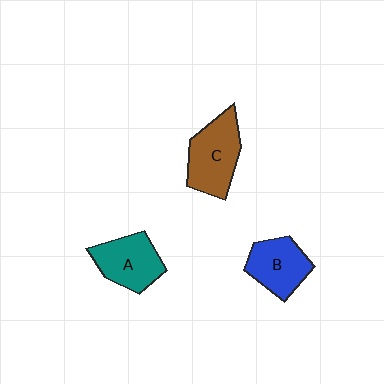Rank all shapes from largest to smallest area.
From largest to smallest: C (brown), A (teal), B (blue).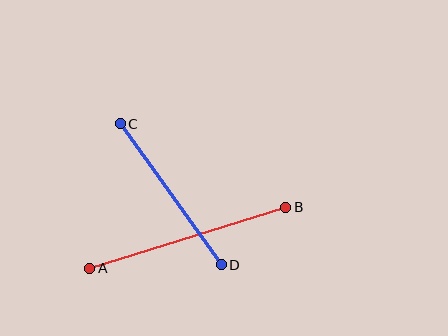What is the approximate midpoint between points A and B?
The midpoint is at approximately (188, 238) pixels.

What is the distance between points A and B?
The distance is approximately 205 pixels.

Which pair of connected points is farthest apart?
Points A and B are farthest apart.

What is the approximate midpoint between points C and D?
The midpoint is at approximately (171, 194) pixels.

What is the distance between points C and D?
The distance is approximately 174 pixels.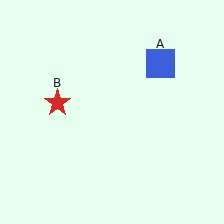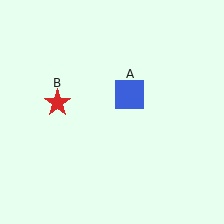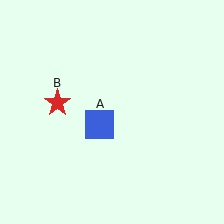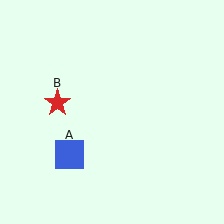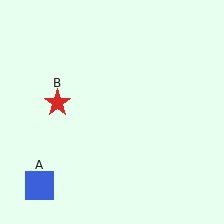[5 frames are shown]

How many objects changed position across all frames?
1 object changed position: blue square (object A).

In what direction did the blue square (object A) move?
The blue square (object A) moved down and to the left.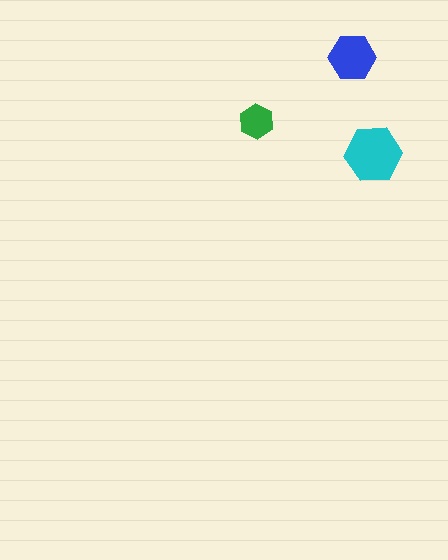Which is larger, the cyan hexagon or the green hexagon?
The cyan one.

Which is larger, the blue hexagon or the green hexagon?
The blue one.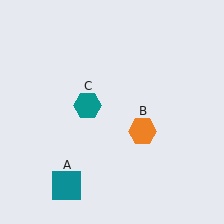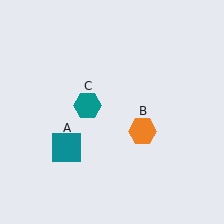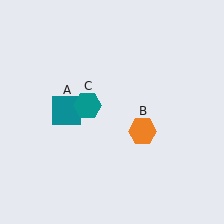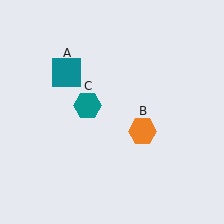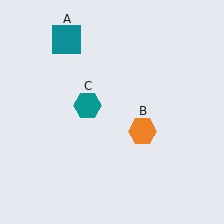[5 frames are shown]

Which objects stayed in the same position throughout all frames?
Orange hexagon (object B) and teal hexagon (object C) remained stationary.